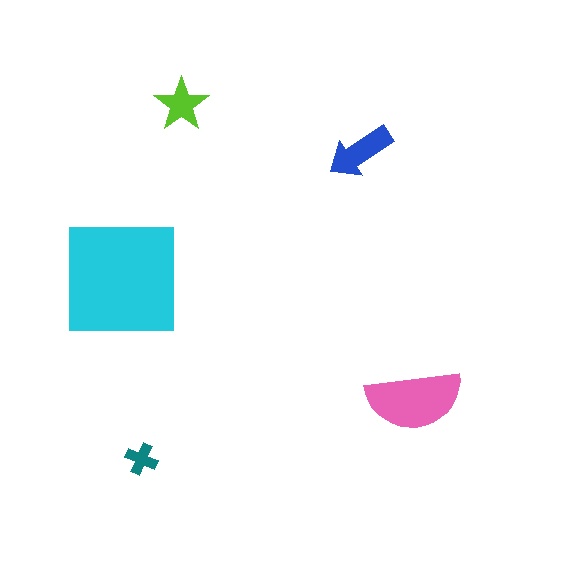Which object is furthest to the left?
The cyan square is leftmost.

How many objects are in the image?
There are 5 objects in the image.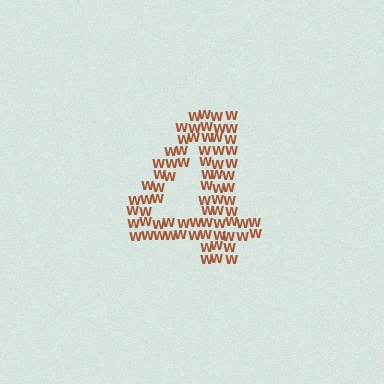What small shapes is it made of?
It is made of small letter W's.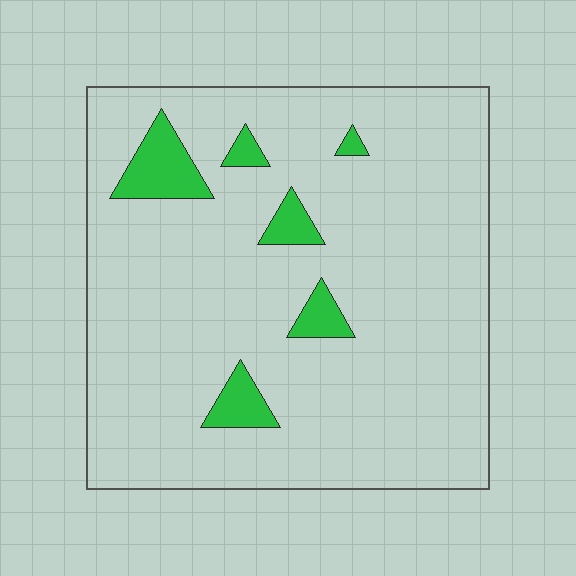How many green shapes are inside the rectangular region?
6.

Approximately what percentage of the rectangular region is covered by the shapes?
Approximately 10%.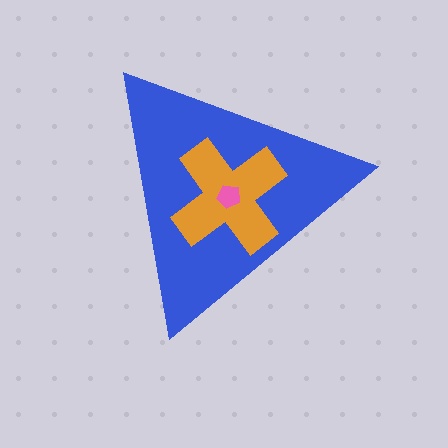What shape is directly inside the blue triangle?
The orange cross.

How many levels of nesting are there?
3.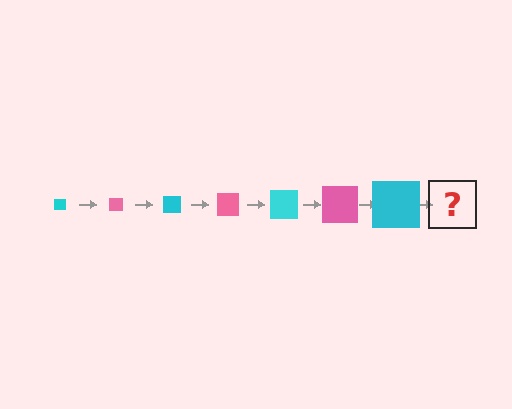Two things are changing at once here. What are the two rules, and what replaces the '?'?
The two rules are that the square grows larger each step and the color cycles through cyan and pink. The '?' should be a pink square, larger than the previous one.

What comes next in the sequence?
The next element should be a pink square, larger than the previous one.